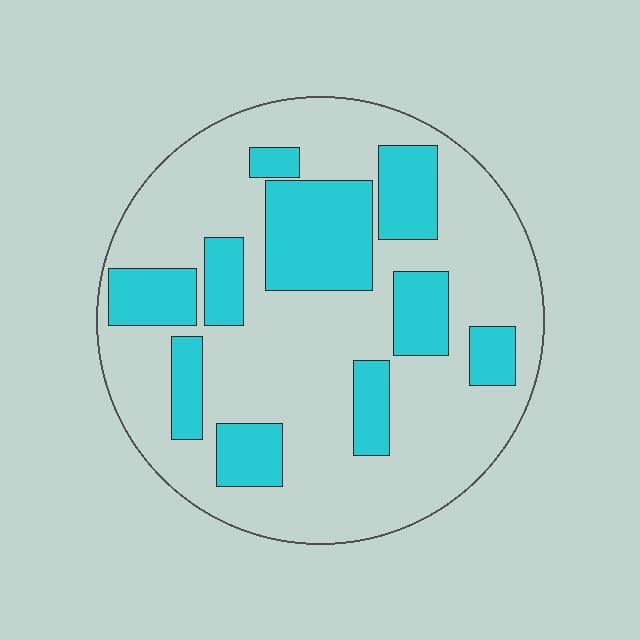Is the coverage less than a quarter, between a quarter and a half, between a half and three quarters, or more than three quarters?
Between a quarter and a half.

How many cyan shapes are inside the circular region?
10.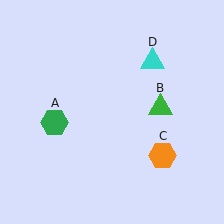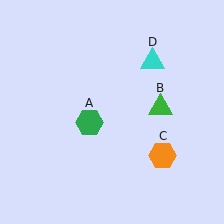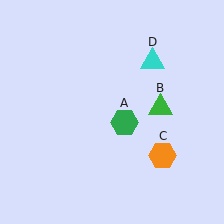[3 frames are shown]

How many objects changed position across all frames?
1 object changed position: green hexagon (object A).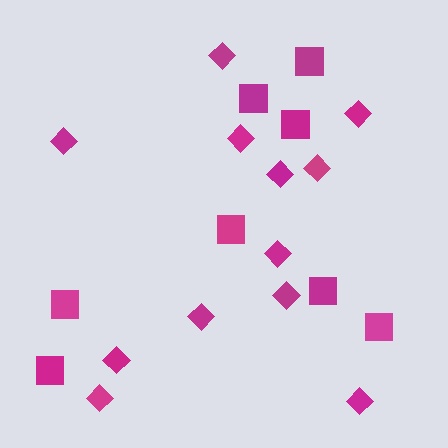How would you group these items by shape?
There are 2 groups: one group of squares (8) and one group of diamonds (12).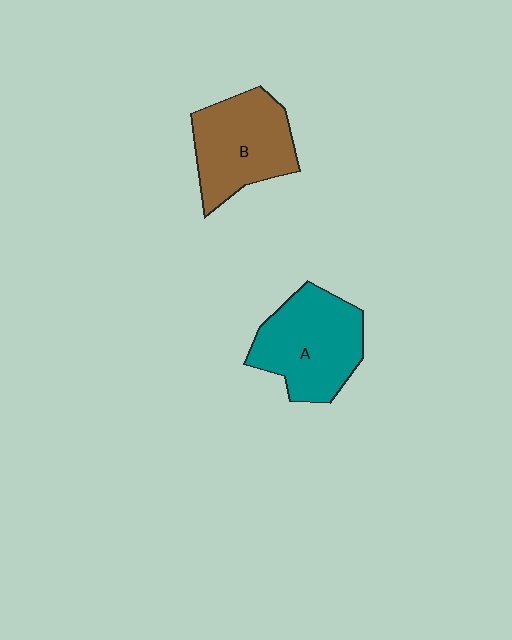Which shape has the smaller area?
Shape B (brown).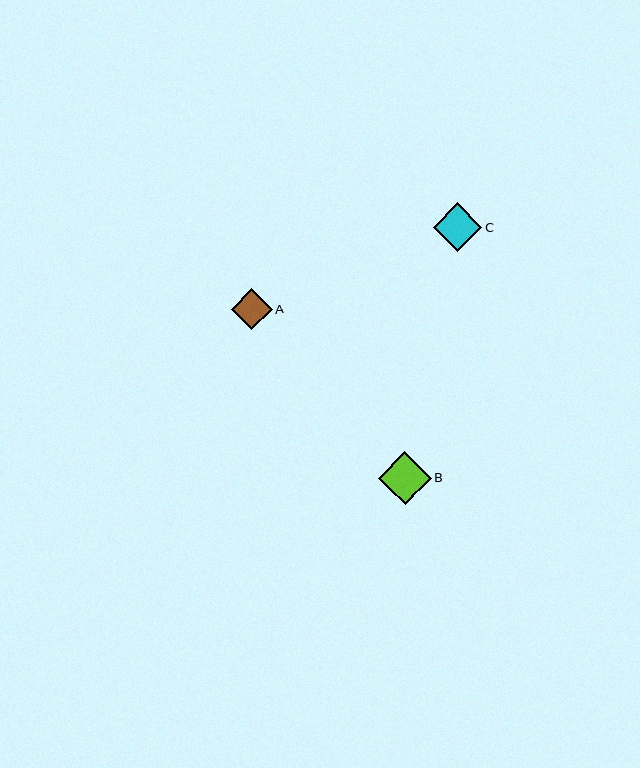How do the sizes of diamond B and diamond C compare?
Diamond B and diamond C are approximately the same size.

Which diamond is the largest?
Diamond B is the largest with a size of approximately 53 pixels.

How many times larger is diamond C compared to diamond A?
Diamond C is approximately 1.2 times the size of diamond A.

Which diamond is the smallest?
Diamond A is the smallest with a size of approximately 41 pixels.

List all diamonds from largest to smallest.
From largest to smallest: B, C, A.